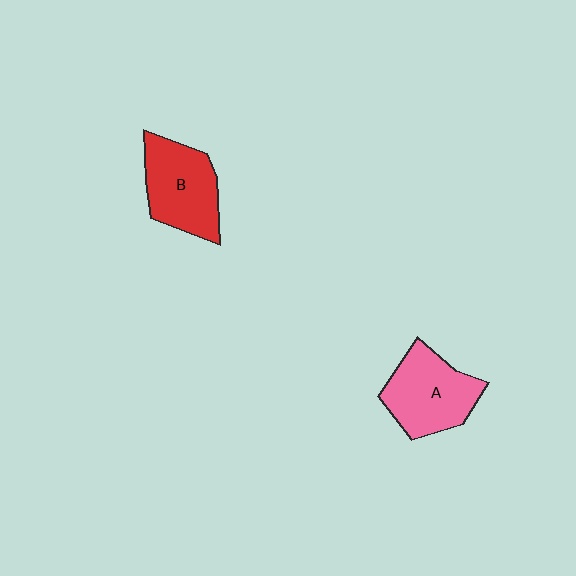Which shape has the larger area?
Shape A (pink).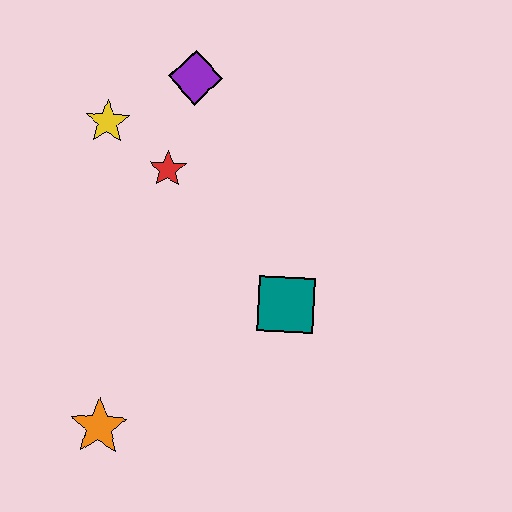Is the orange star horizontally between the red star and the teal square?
No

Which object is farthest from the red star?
The orange star is farthest from the red star.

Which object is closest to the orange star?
The teal square is closest to the orange star.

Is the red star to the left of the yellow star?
No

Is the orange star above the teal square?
No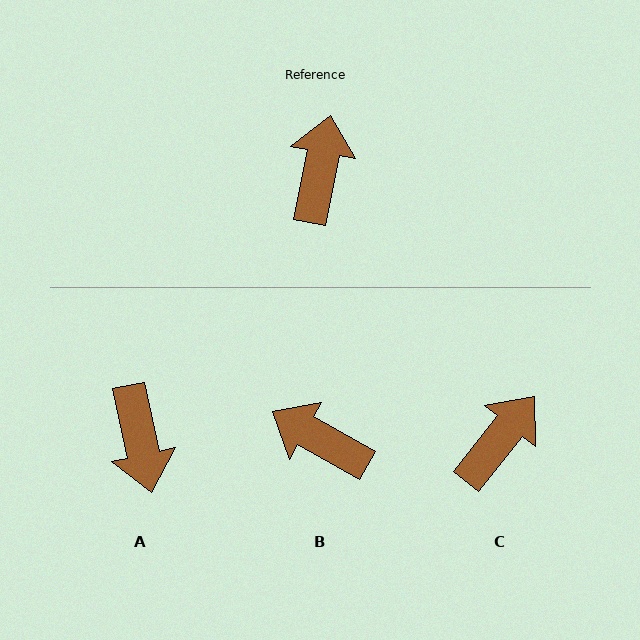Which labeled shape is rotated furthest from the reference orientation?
A, about 157 degrees away.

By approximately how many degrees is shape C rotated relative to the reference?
Approximately 28 degrees clockwise.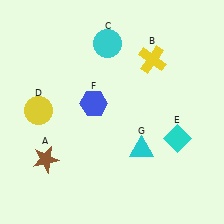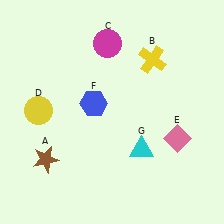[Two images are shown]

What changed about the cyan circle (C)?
In Image 1, C is cyan. In Image 2, it changed to magenta.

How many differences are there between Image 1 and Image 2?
There are 2 differences between the two images.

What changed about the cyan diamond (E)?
In Image 1, E is cyan. In Image 2, it changed to pink.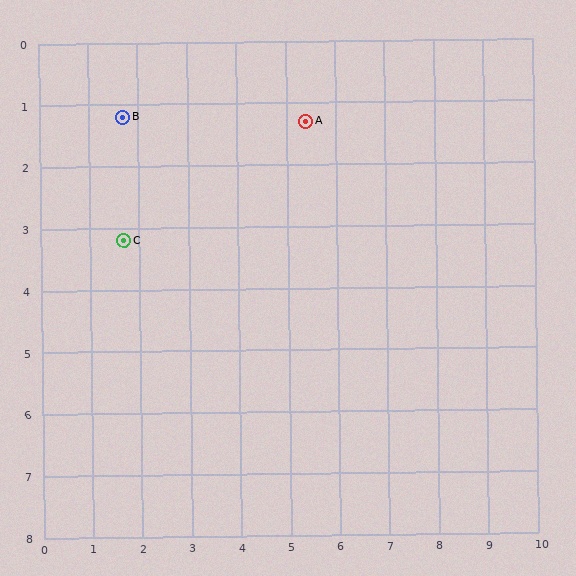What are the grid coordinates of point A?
Point A is at approximately (5.4, 1.3).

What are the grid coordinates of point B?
Point B is at approximately (1.7, 1.2).